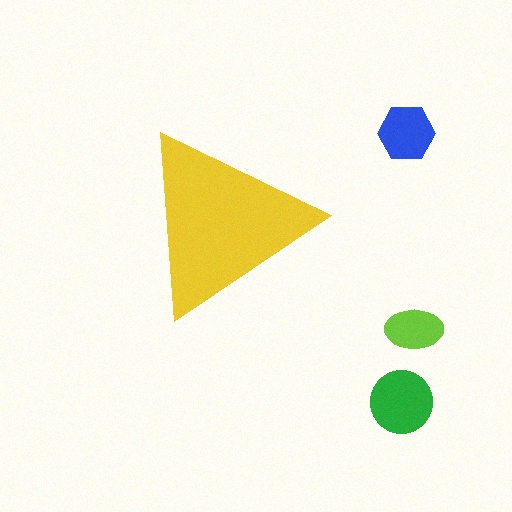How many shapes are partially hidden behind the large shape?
0 shapes are partially hidden.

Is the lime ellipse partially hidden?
No, the lime ellipse is fully visible.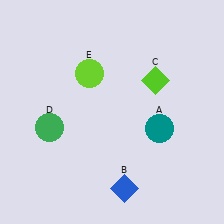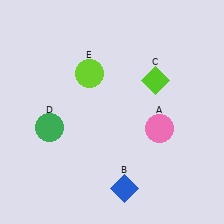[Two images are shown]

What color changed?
The circle (A) changed from teal in Image 1 to pink in Image 2.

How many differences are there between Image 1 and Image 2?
There is 1 difference between the two images.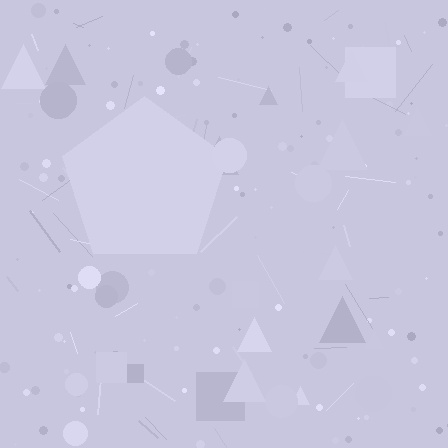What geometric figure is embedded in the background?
A pentagon is embedded in the background.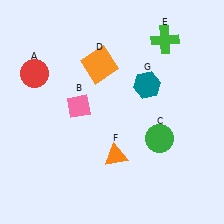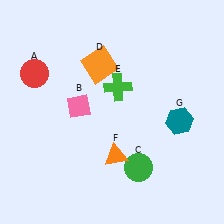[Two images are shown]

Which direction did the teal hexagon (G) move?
The teal hexagon (G) moved down.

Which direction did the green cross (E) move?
The green cross (E) moved down.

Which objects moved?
The objects that moved are: the green circle (C), the green cross (E), the teal hexagon (G).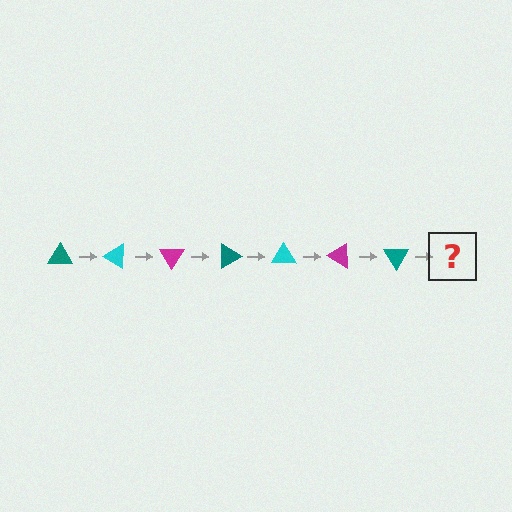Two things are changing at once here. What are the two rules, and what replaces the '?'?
The two rules are that it rotates 30 degrees each step and the color cycles through teal, cyan, and magenta. The '?' should be a cyan triangle, rotated 210 degrees from the start.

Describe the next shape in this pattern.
It should be a cyan triangle, rotated 210 degrees from the start.